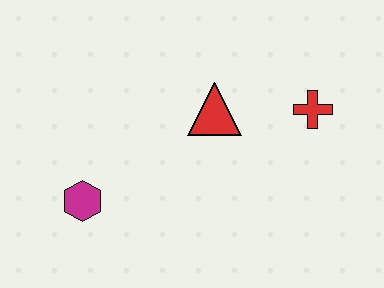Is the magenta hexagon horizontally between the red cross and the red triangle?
No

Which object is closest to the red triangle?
The red cross is closest to the red triangle.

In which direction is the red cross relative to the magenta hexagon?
The red cross is to the right of the magenta hexagon.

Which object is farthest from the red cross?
The magenta hexagon is farthest from the red cross.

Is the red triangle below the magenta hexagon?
No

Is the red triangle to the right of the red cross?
No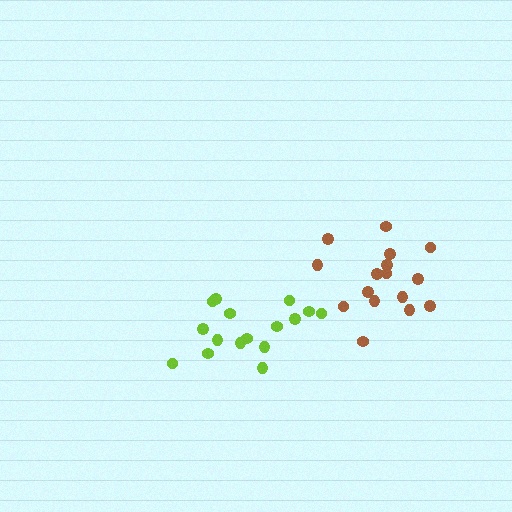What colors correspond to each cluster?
The clusters are colored: lime, brown.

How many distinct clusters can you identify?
There are 2 distinct clusters.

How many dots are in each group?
Group 1: 16 dots, Group 2: 16 dots (32 total).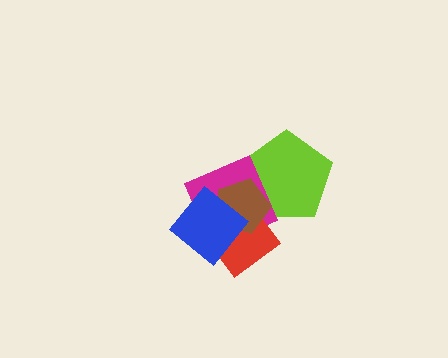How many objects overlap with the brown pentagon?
4 objects overlap with the brown pentagon.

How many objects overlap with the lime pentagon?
3 objects overlap with the lime pentagon.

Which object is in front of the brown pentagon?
The blue diamond is in front of the brown pentagon.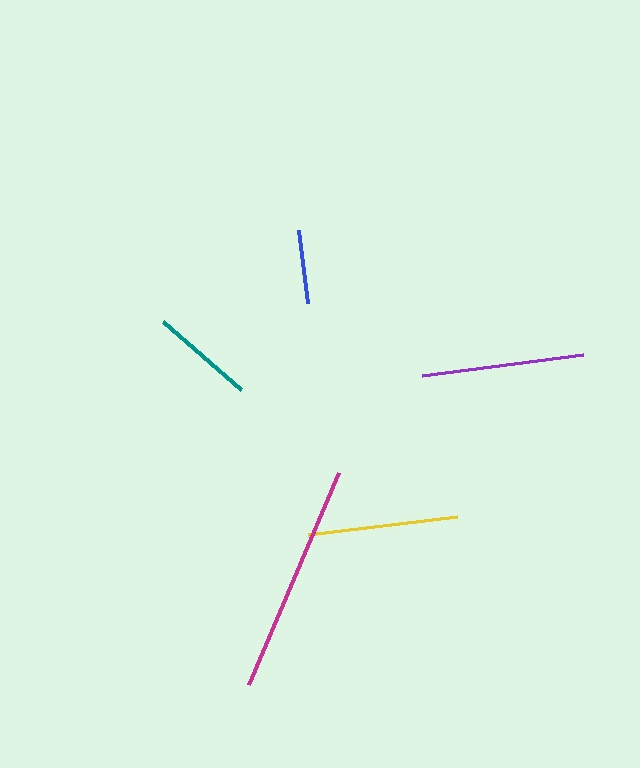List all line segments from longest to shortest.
From longest to shortest: magenta, purple, yellow, teal, blue.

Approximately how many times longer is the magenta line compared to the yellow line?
The magenta line is approximately 1.5 times the length of the yellow line.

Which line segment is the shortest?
The blue line is the shortest at approximately 74 pixels.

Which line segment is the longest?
The magenta line is the longest at approximately 230 pixels.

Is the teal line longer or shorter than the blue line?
The teal line is longer than the blue line.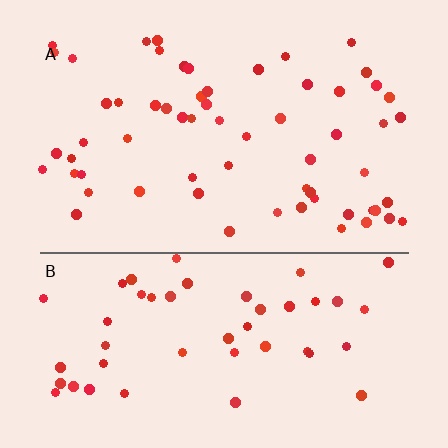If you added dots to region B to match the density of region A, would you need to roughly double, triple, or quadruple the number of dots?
Approximately double.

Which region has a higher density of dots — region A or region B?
A (the top).